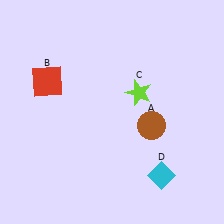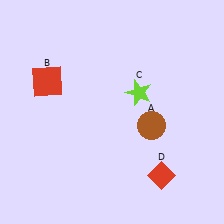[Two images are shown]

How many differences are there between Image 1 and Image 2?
There is 1 difference between the two images.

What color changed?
The diamond (D) changed from cyan in Image 1 to red in Image 2.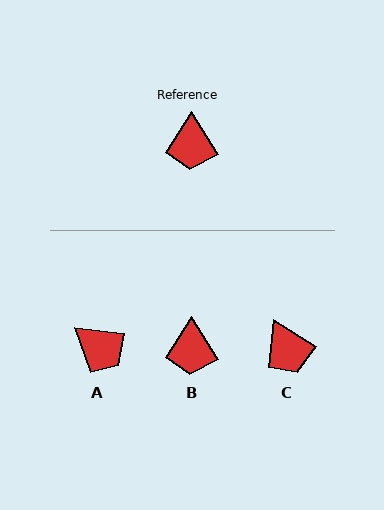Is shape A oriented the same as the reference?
No, it is off by about 51 degrees.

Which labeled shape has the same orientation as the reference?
B.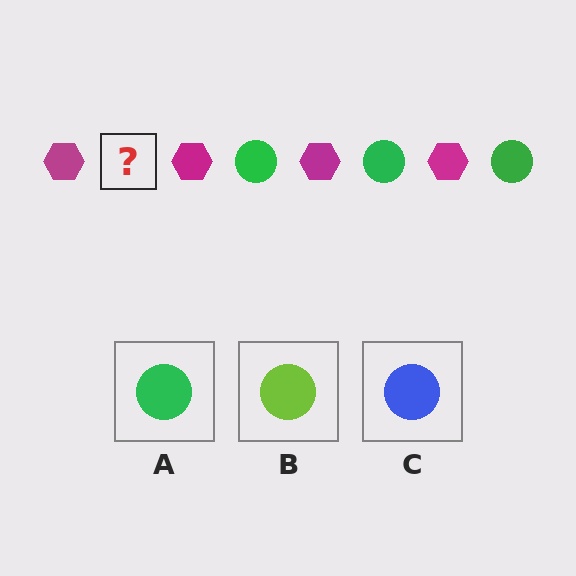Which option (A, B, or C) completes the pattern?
A.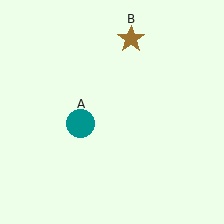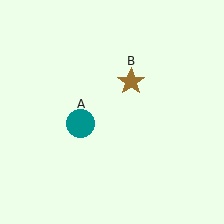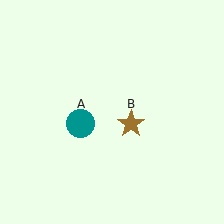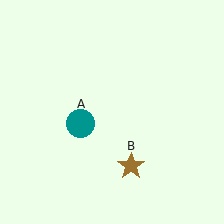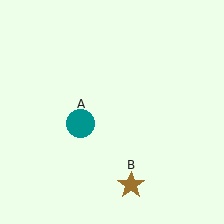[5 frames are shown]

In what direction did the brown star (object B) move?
The brown star (object B) moved down.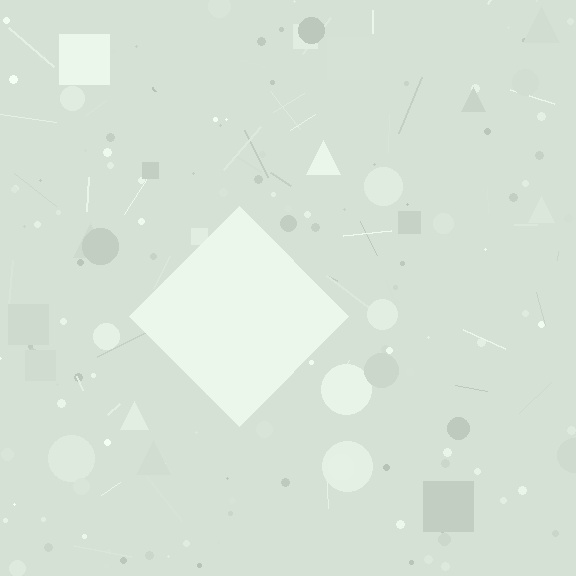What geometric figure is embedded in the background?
A diamond is embedded in the background.